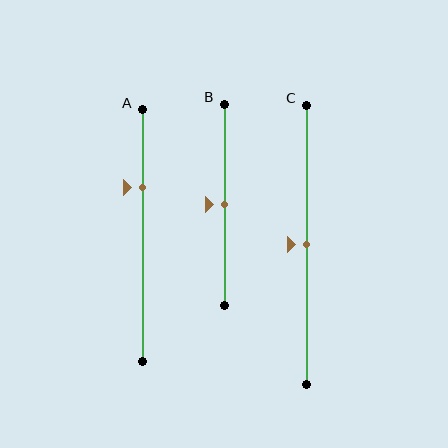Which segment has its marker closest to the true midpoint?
Segment B has its marker closest to the true midpoint.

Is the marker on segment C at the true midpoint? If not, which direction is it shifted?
Yes, the marker on segment C is at the true midpoint.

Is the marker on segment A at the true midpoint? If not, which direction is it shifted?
No, the marker on segment A is shifted upward by about 19% of the segment length.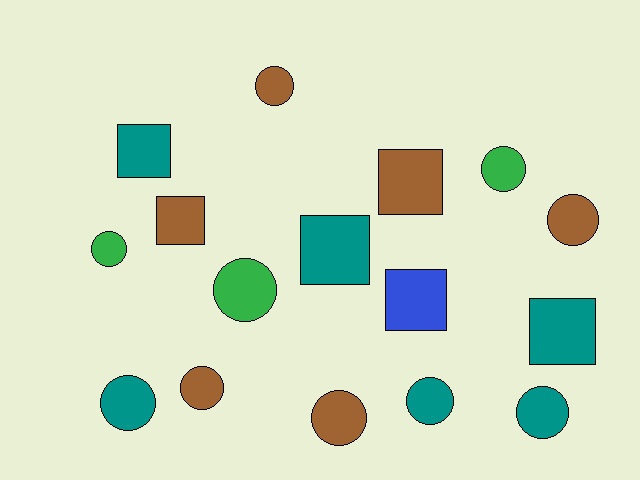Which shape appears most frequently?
Circle, with 10 objects.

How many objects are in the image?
There are 16 objects.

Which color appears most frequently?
Brown, with 6 objects.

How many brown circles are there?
There are 4 brown circles.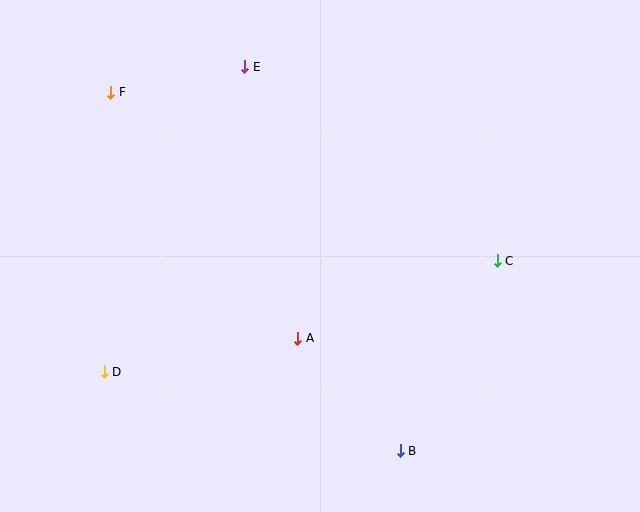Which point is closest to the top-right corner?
Point C is closest to the top-right corner.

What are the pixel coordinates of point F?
Point F is at (111, 92).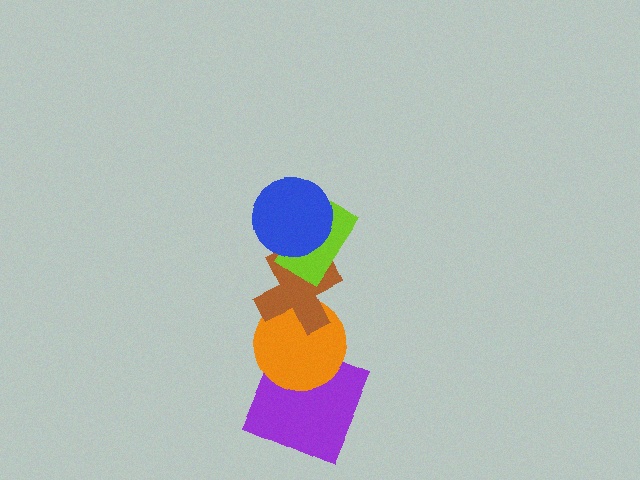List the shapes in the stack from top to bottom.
From top to bottom: the blue circle, the lime rectangle, the brown cross, the orange circle, the purple square.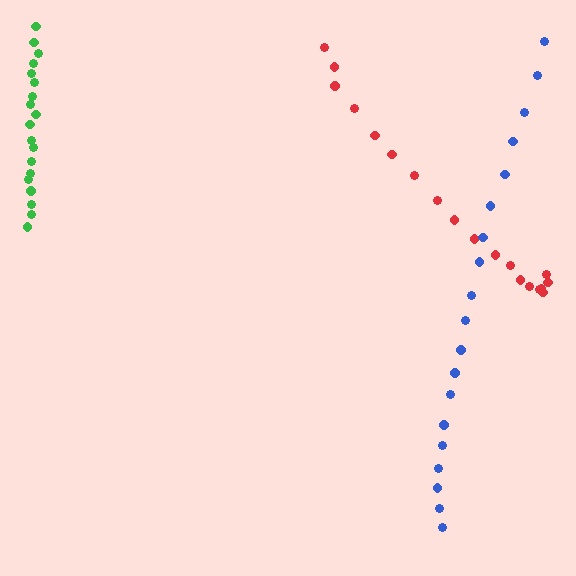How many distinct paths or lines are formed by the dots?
There are 3 distinct paths.